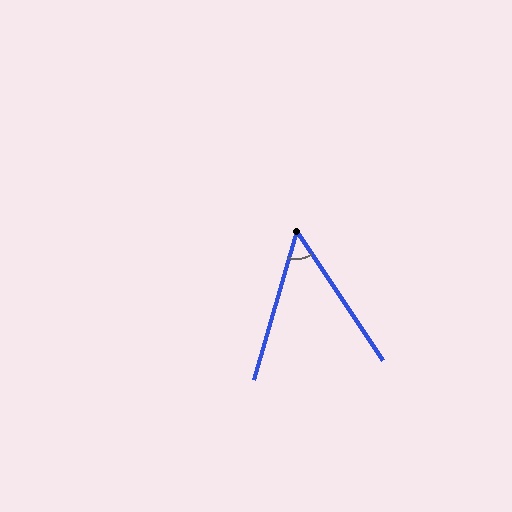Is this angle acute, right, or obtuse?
It is acute.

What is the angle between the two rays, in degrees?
Approximately 50 degrees.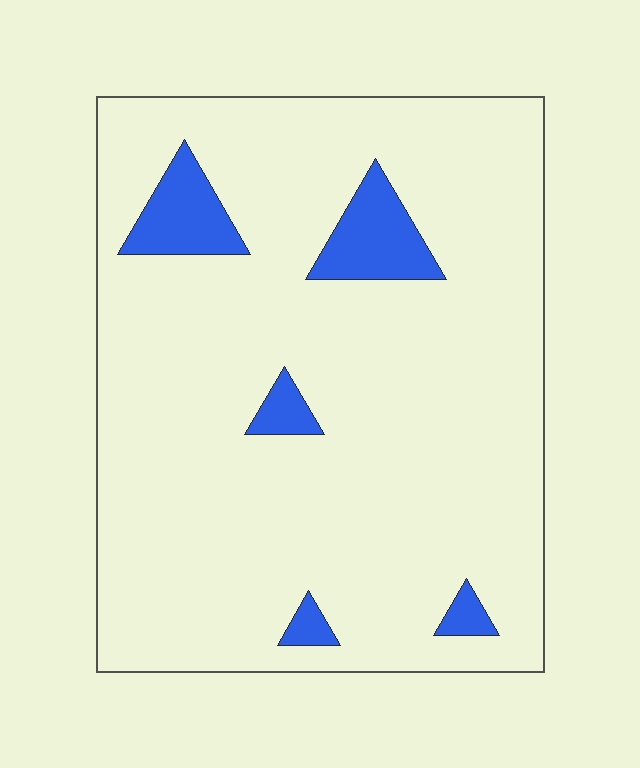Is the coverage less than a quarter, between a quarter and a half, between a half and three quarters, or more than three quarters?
Less than a quarter.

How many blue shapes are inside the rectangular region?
5.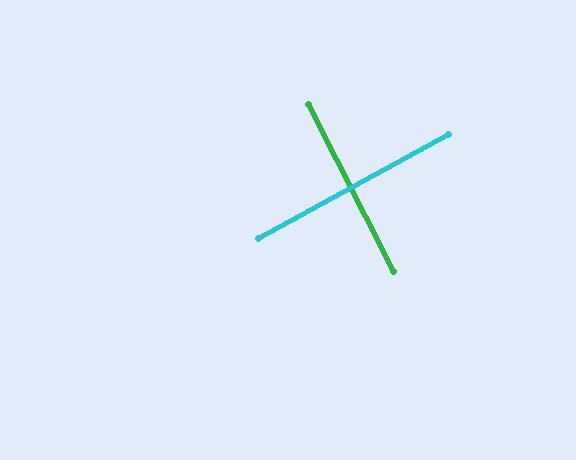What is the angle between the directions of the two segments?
Approximately 88 degrees.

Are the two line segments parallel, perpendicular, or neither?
Perpendicular — they meet at approximately 88°.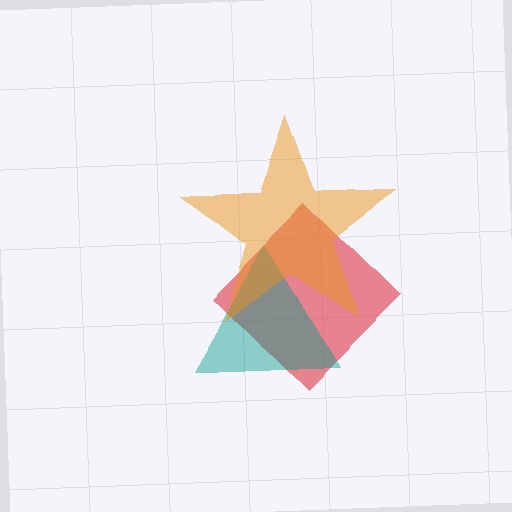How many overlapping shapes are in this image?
There are 3 overlapping shapes in the image.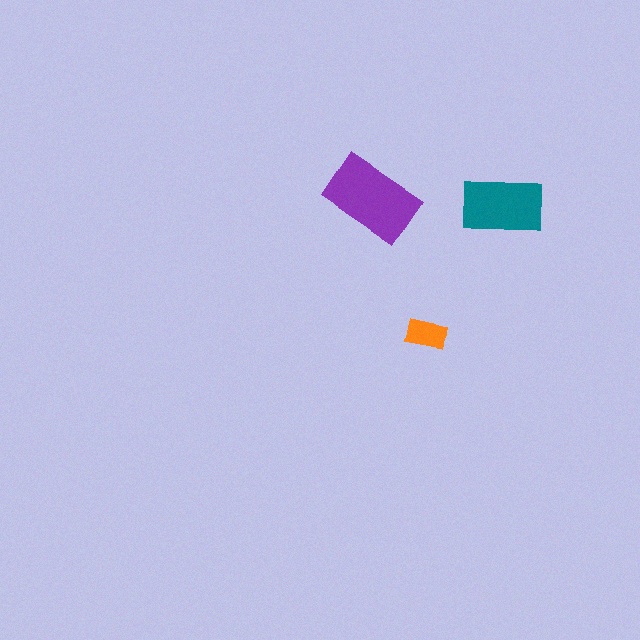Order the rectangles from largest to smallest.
the purple one, the teal one, the orange one.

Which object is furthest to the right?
The teal rectangle is rightmost.